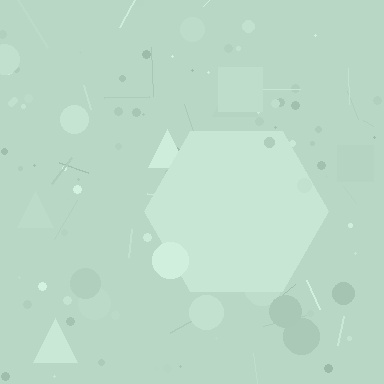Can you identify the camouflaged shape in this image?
The camouflaged shape is a hexagon.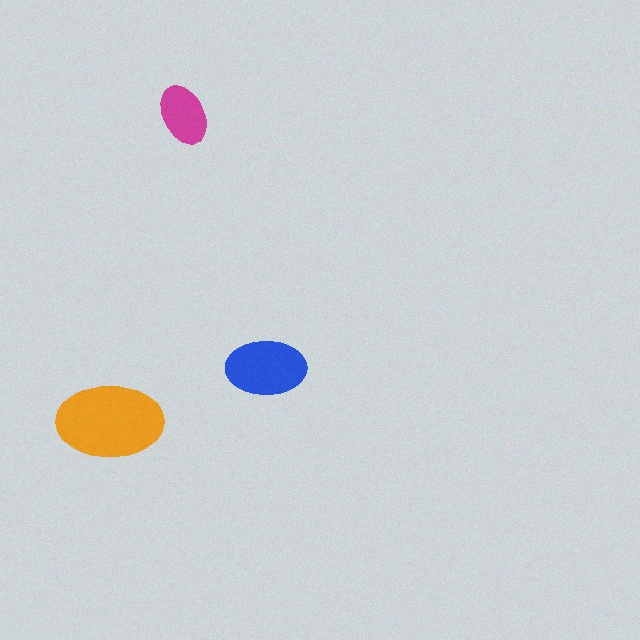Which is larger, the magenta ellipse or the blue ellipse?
The blue one.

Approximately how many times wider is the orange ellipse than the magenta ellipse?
About 2 times wider.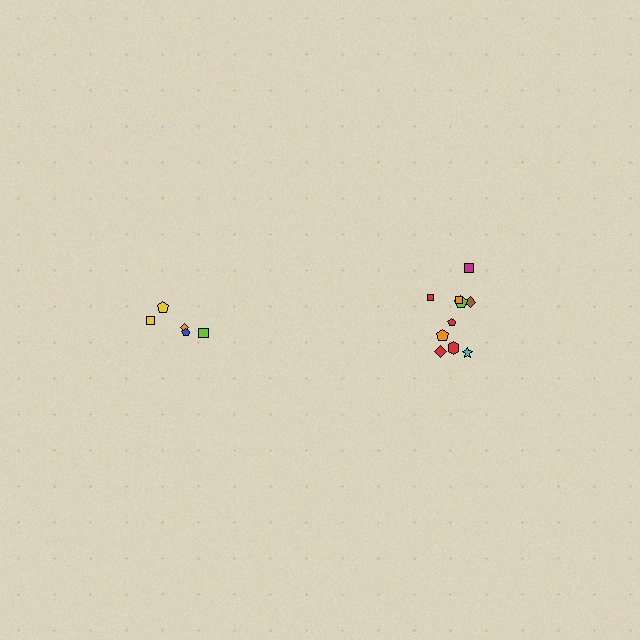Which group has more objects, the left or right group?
The right group.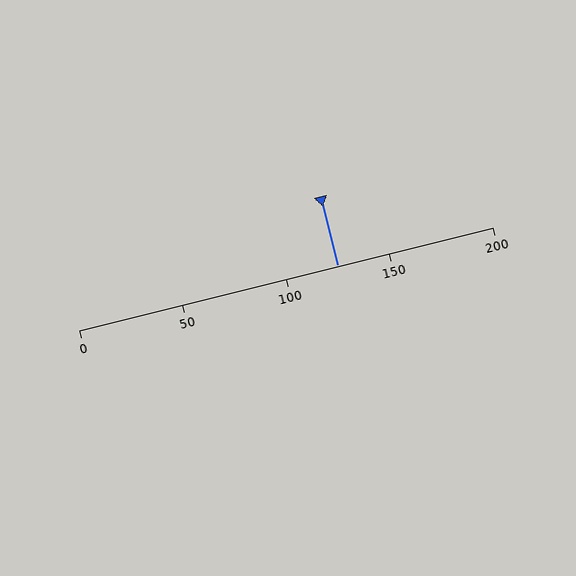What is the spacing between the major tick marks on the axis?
The major ticks are spaced 50 apart.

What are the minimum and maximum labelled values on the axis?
The axis runs from 0 to 200.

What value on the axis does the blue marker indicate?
The marker indicates approximately 125.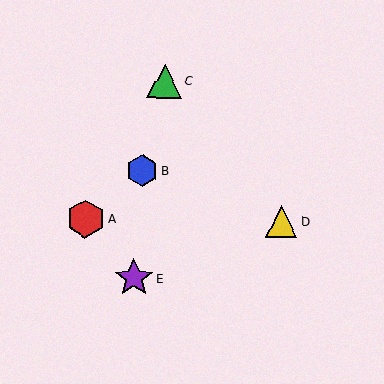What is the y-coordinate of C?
Object C is at y≈81.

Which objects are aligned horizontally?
Objects A, D are aligned horizontally.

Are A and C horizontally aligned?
No, A is at y≈219 and C is at y≈81.